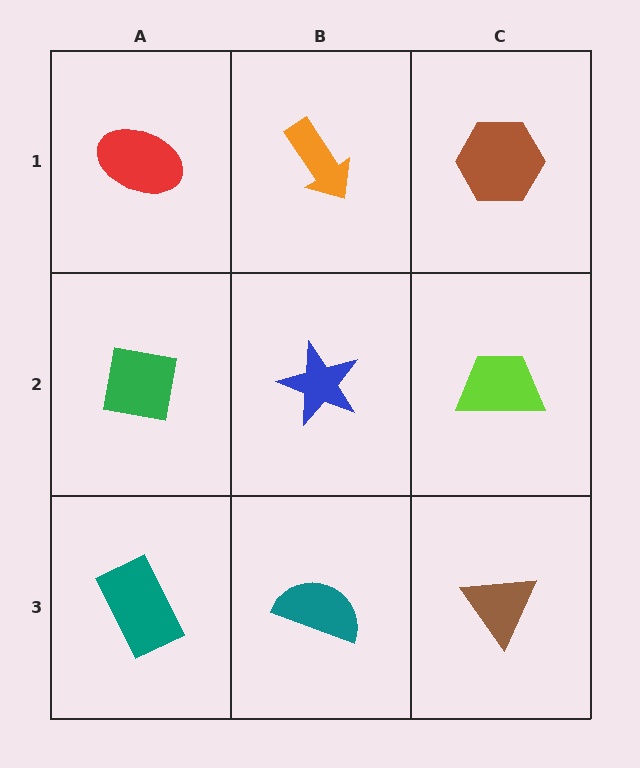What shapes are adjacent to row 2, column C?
A brown hexagon (row 1, column C), a brown triangle (row 3, column C), a blue star (row 2, column B).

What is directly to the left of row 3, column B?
A teal rectangle.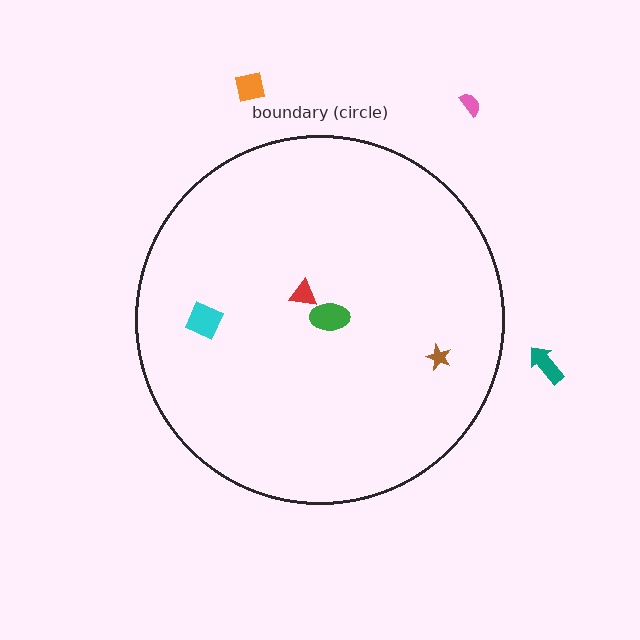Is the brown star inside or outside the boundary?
Inside.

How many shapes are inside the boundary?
4 inside, 3 outside.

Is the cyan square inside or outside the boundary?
Inside.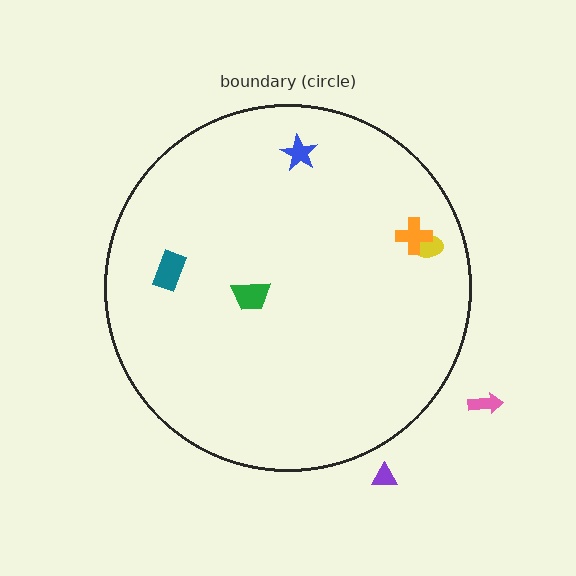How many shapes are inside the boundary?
5 inside, 2 outside.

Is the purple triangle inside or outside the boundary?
Outside.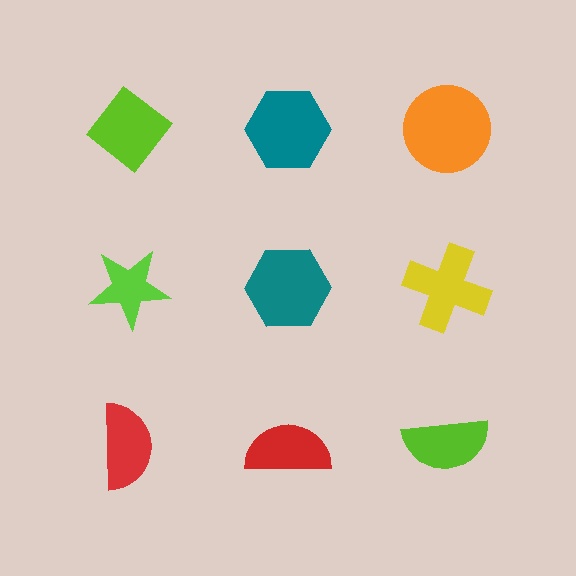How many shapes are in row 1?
3 shapes.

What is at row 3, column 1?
A red semicircle.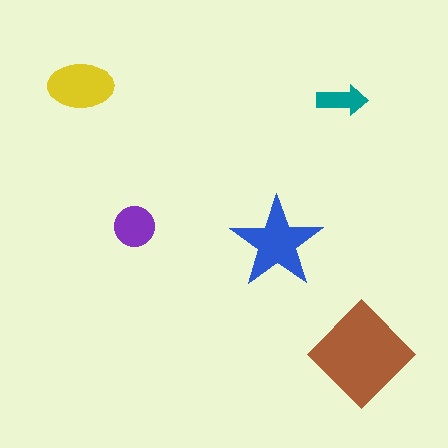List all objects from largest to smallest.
The brown diamond, the blue star, the yellow ellipse, the purple circle, the teal arrow.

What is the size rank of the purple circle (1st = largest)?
4th.